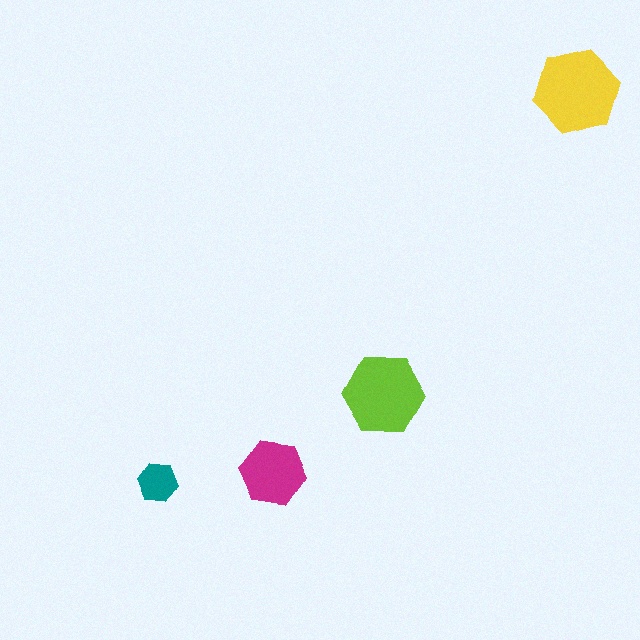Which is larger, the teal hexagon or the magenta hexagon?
The magenta one.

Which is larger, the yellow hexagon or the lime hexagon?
The yellow one.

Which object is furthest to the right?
The yellow hexagon is rightmost.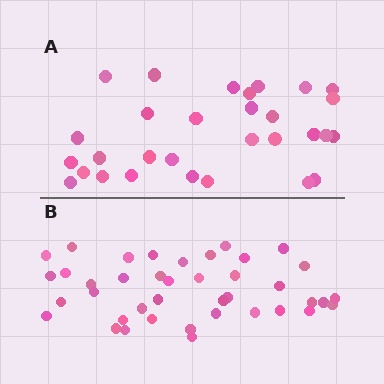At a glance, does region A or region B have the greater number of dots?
Region B (the bottom region) has more dots.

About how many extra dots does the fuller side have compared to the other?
Region B has roughly 10 or so more dots than region A.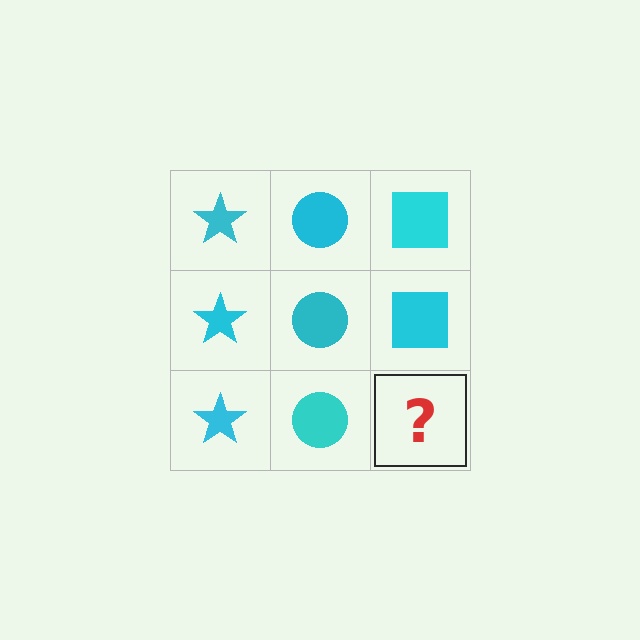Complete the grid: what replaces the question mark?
The question mark should be replaced with a cyan square.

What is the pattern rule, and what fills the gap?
The rule is that each column has a consistent shape. The gap should be filled with a cyan square.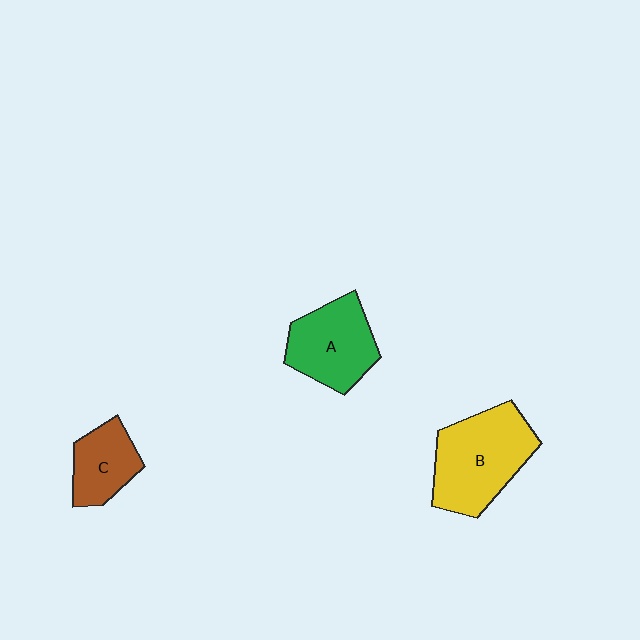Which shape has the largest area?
Shape B (yellow).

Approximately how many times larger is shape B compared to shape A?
Approximately 1.3 times.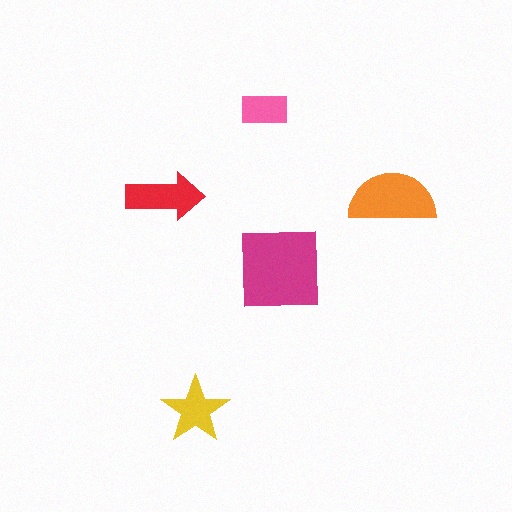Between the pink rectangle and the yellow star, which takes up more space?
The yellow star.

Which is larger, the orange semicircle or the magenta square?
The magenta square.